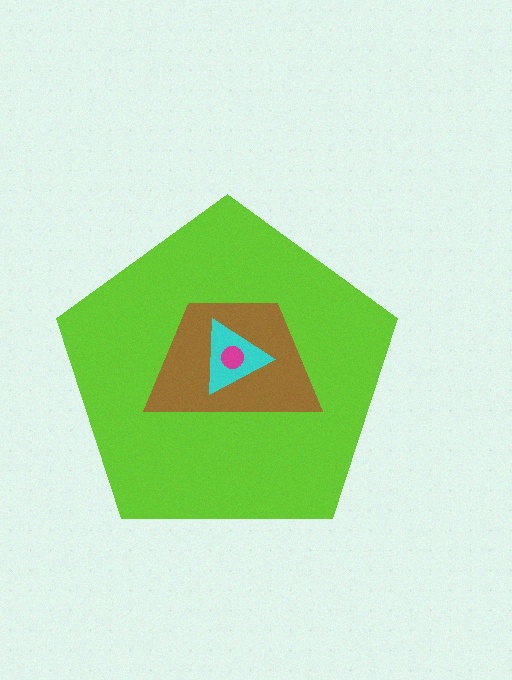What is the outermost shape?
The lime pentagon.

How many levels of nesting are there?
4.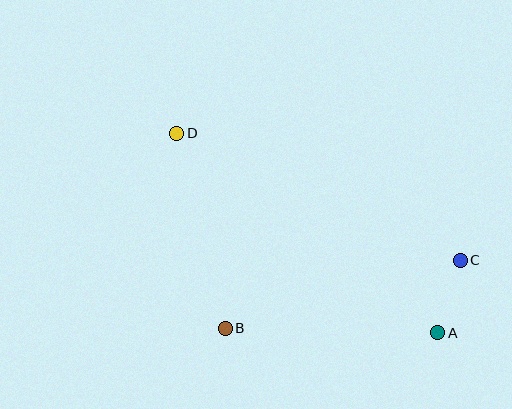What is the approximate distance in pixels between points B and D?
The distance between B and D is approximately 201 pixels.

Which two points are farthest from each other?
Points A and D are farthest from each other.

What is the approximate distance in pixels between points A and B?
The distance between A and B is approximately 213 pixels.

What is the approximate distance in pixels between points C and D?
The distance between C and D is approximately 311 pixels.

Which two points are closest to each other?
Points A and C are closest to each other.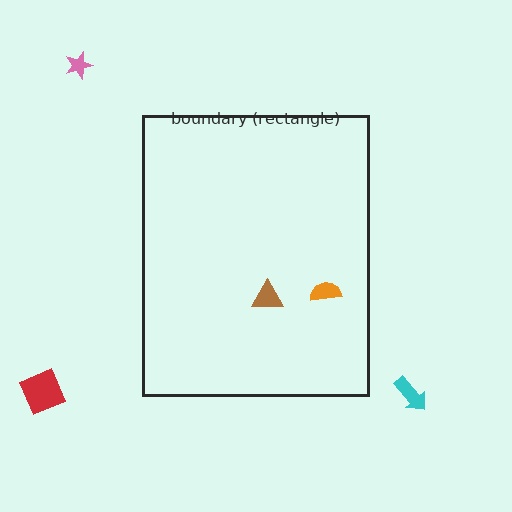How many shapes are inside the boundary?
2 inside, 3 outside.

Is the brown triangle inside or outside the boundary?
Inside.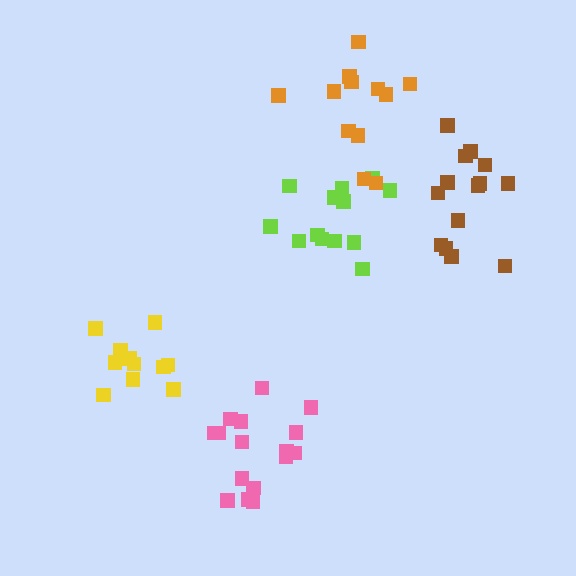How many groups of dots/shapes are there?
There are 5 groups.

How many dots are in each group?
Group 1: 16 dots, Group 2: 13 dots, Group 3: 14 dots, Group 4: 11 dots, Group 5: 12 dots (66 total).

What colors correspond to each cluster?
The clusters are colored: pink, lime, brown, yellow, orange.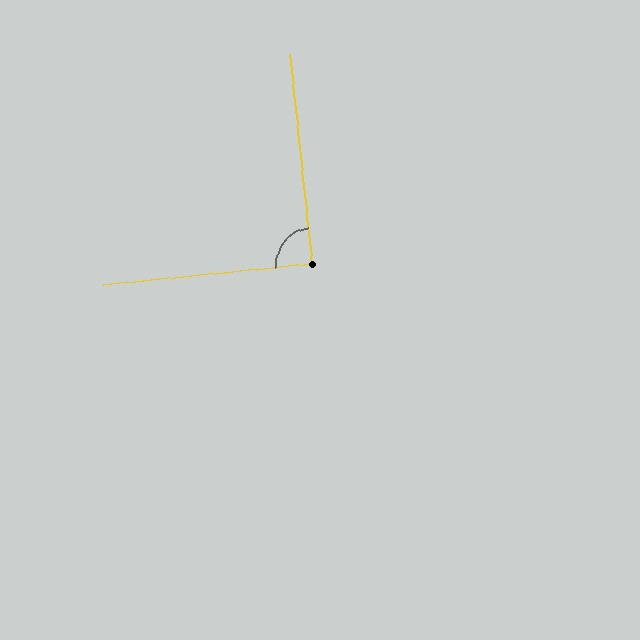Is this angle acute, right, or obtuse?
It is approximately a right angle.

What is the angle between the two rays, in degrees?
Approximately 89 degrees.